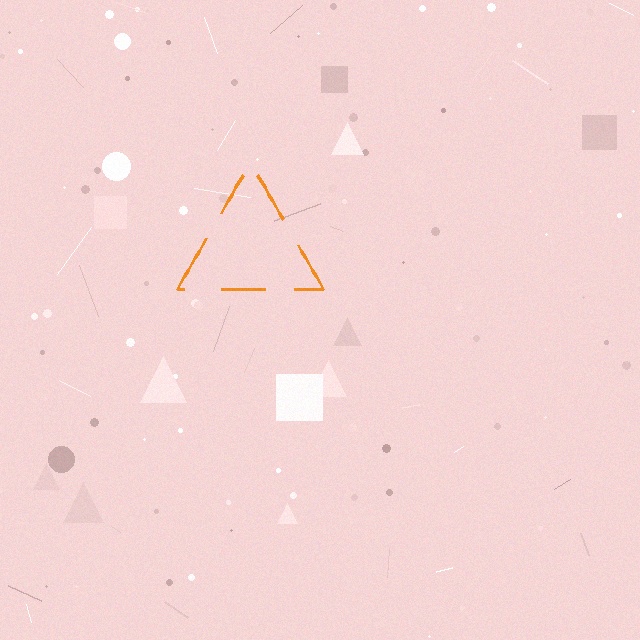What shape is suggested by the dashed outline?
The dashed outline suggests a triangle.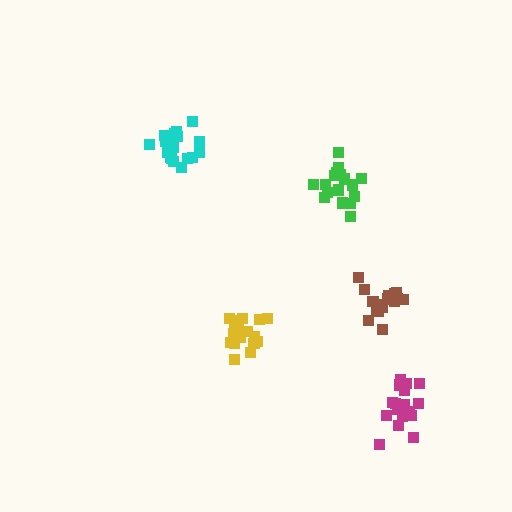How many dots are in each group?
Group 1: 18 dots, Group 2: 18 dots, Group 3: 19 dots, Group 4: 20 dots, Group 5: 17 dots (92 total).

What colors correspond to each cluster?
The clusters are colored: brown, yellow, cyan, magenta, green.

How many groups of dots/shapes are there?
There are 5 groups.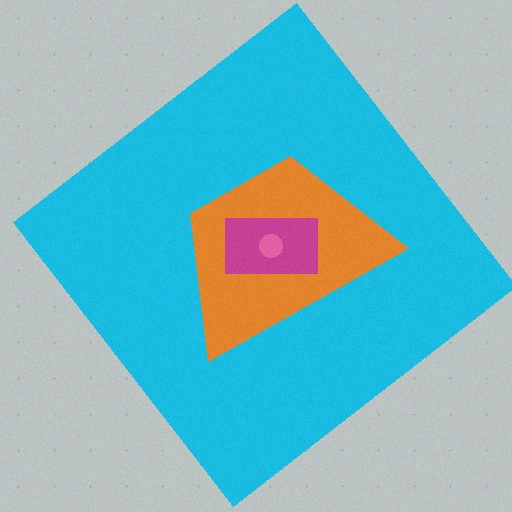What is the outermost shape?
The cyan diamond.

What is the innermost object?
The pink circle.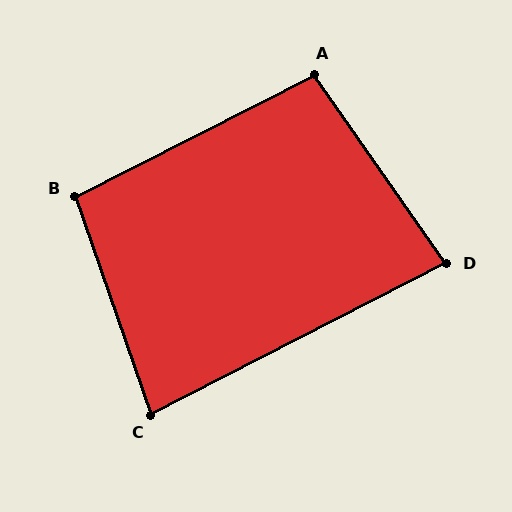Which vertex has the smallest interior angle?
C, at approximately 82 degrees.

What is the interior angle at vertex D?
Approximately 82 degrees (acute).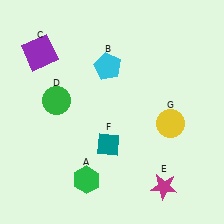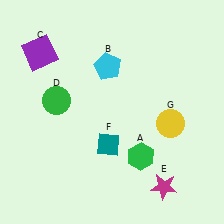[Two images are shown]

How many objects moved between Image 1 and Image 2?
1 object moved between the two images.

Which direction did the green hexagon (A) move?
The green hexagon (A) moved right.